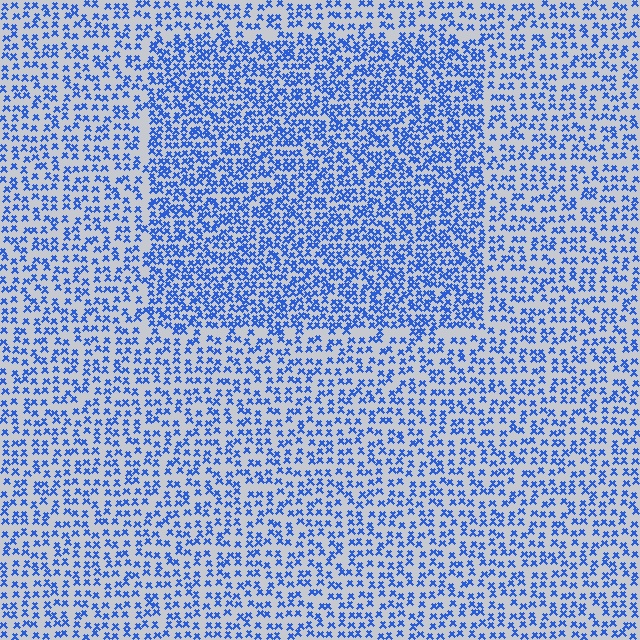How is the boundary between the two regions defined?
The boundary is defined by a change in element density (approximately 1.7x ratio). All elements are the same color, size, and shape.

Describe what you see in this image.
The image contains small blue elements arranged at two different densities. A rectangle-shaped region is visible where the elements are more densely packed than the surrounding area.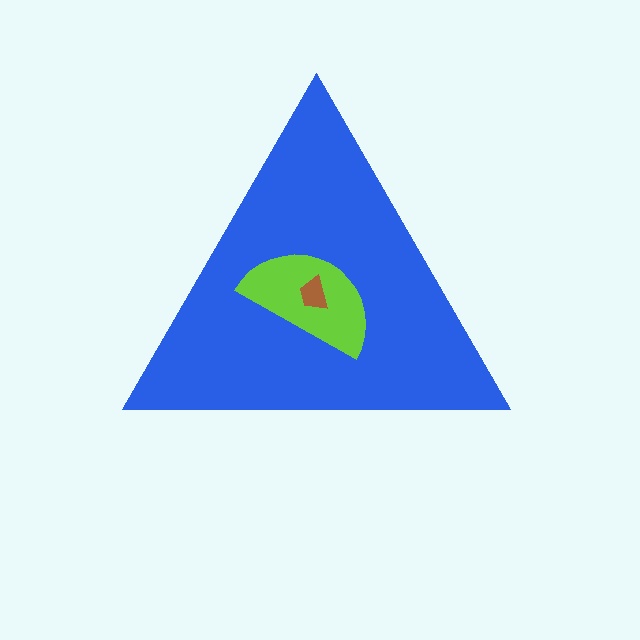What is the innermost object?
The brown trapezoid.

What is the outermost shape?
The blue triangle.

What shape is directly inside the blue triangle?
The lime semicircle.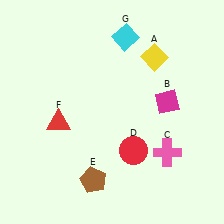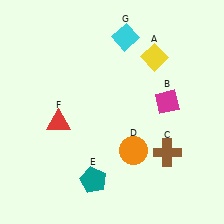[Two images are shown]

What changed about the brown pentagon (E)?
In Image 1, E is brown. In Image 2, it changed to teal.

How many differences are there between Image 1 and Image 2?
There are 3 differences between the two images.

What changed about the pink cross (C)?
In Image 1, C is pink. In Image 2, it changed to brown.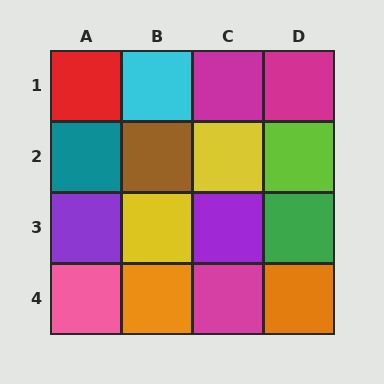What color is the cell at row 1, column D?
Magenta.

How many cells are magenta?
3 cells are magenta.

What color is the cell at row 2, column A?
Teal.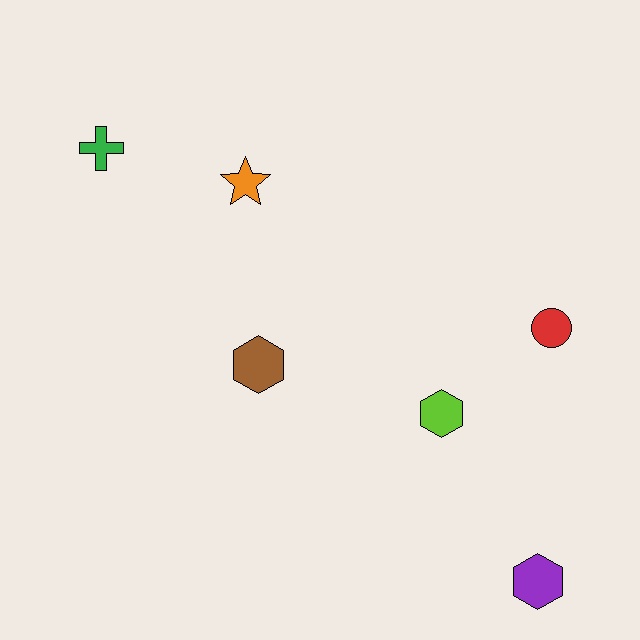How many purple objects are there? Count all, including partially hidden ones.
There is 1 purple object.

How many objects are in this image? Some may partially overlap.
There are 6 objects.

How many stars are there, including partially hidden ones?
There is 1 star.